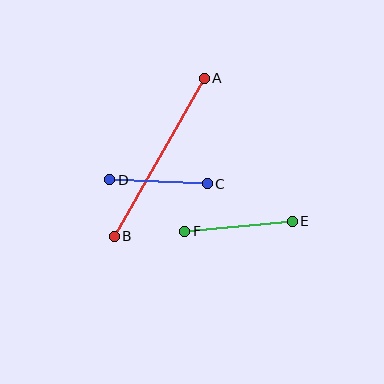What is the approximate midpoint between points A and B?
The midpoint is at approximately (159, 157) pixels.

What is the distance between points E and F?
The distance is approximately 108 pixels.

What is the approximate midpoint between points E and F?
The midpoint is at approximately (238, 226) pixels.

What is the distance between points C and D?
The distance is approximately 98 pixels.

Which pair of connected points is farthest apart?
Points A and B are farthest apart.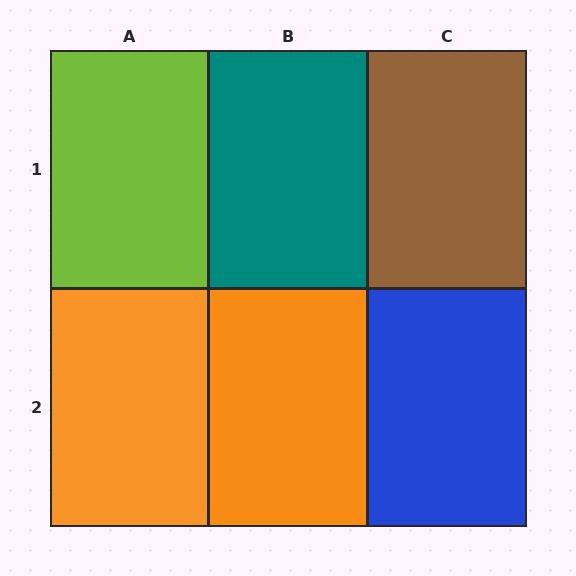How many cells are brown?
1 cell is brown.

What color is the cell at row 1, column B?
Teal.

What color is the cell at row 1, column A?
Lime.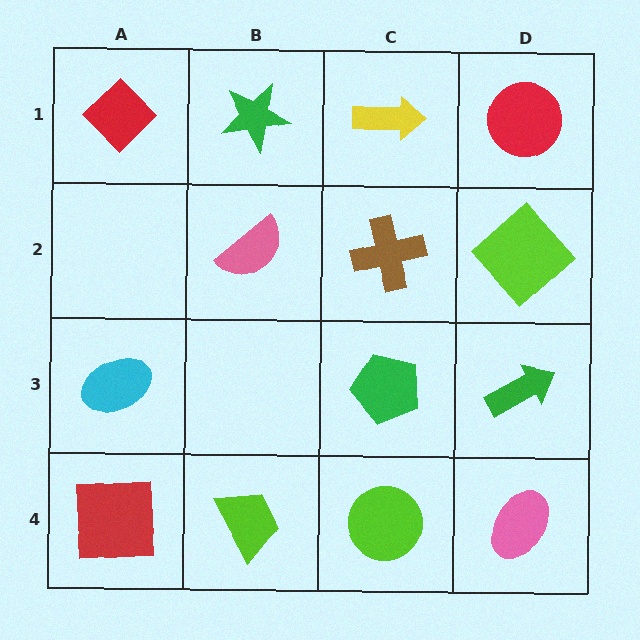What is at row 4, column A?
A red square.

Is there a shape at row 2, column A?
No, that cell is empty.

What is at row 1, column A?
A red diamond.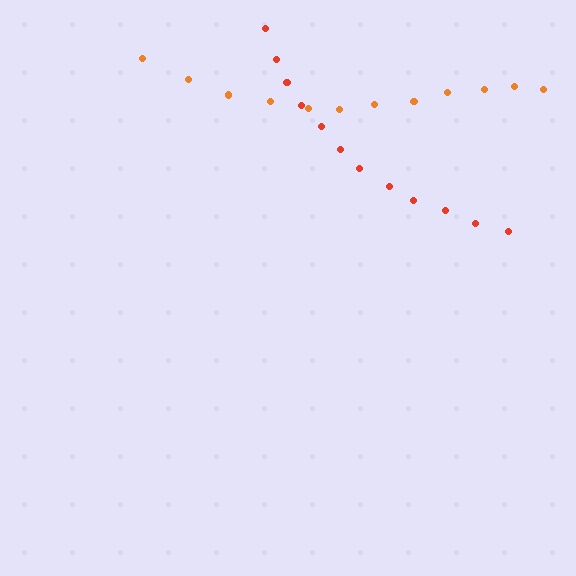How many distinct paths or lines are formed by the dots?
There are 2 distinct paths.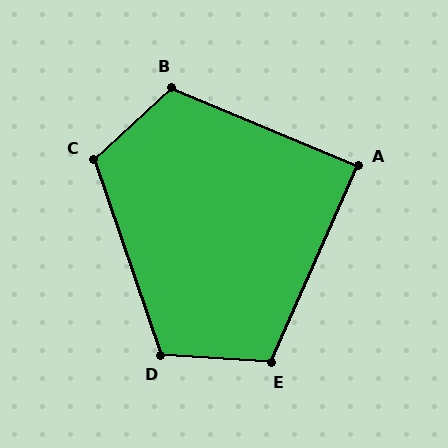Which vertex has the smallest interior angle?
A, at approximately 89 degrees.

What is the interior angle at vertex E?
Approximately 110 degrees (obtuse).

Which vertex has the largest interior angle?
B, at approximately 115 degrees.